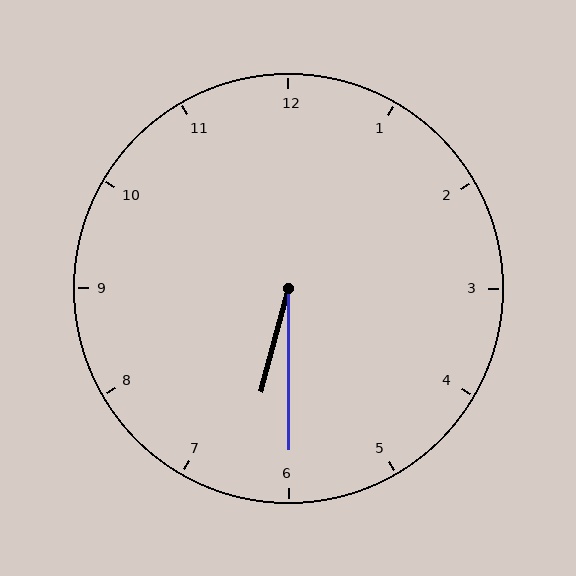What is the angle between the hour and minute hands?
Approximately 15 degrees.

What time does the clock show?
6:30.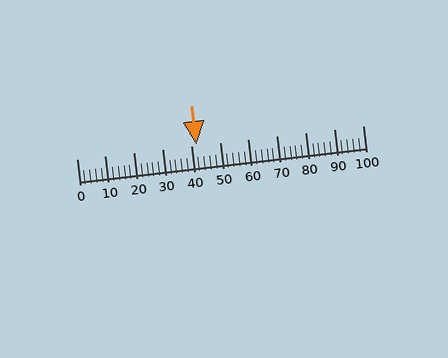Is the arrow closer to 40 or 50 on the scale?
The arrow is closer to 40.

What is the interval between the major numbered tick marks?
The major tick marks are spaced 10 units apart.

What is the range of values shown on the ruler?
The ruler shows values from 0 to 100.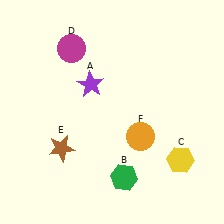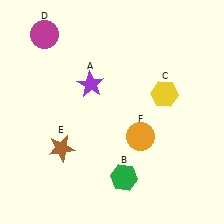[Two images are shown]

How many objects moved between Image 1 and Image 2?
2 objects moved between the two images.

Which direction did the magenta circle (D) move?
The magenta circle (D) moved left.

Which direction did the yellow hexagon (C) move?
The yellow hexagon (C) moved up.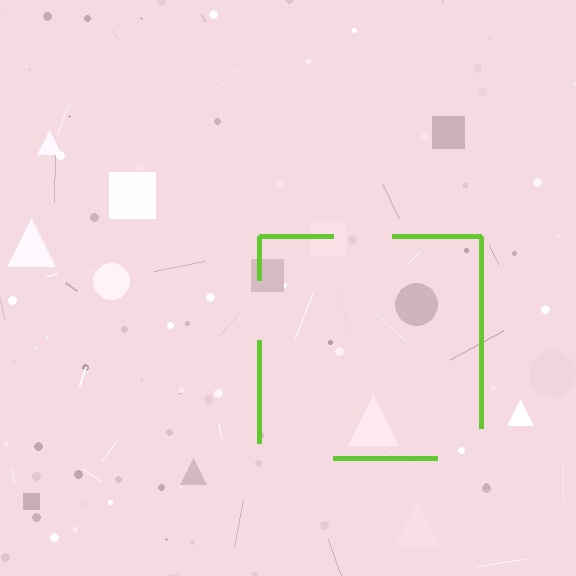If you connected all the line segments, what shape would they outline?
They would outline a square.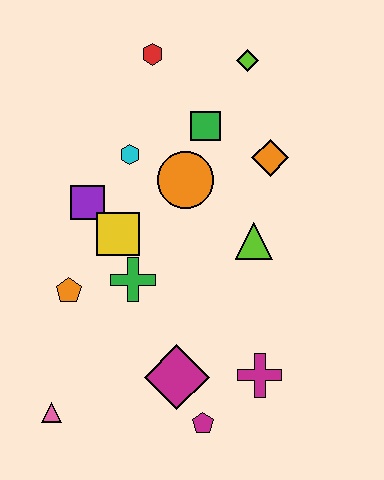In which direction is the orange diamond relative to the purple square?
The orange diamond is to the right of the purple square.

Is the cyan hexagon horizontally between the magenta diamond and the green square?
No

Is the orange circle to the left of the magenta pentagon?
Yes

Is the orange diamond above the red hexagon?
No